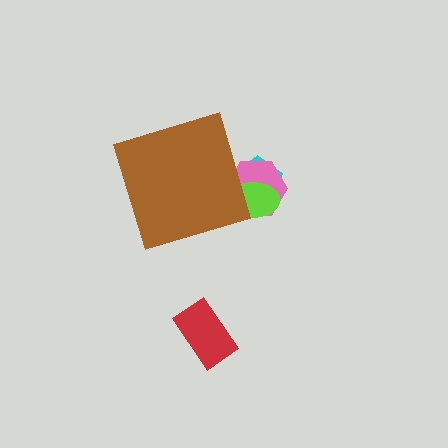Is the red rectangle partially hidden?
No, the red rectangle is fully visible.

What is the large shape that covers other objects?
A brown diamond.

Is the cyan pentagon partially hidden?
Yes, the cyan pentagon is partially hidden behind the brown diamond.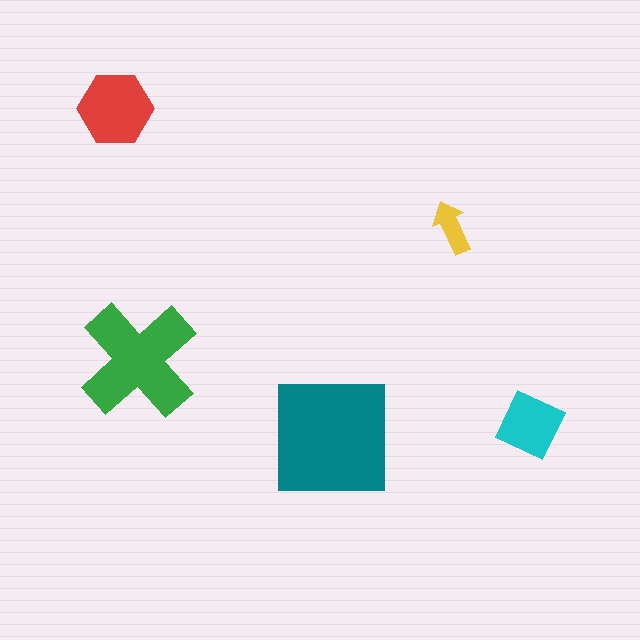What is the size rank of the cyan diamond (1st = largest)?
4th.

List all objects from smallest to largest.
The yellow arrow, the cyan diamond, the red hexagon, the green cross, the teal square.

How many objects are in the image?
There are 5 objects in the image.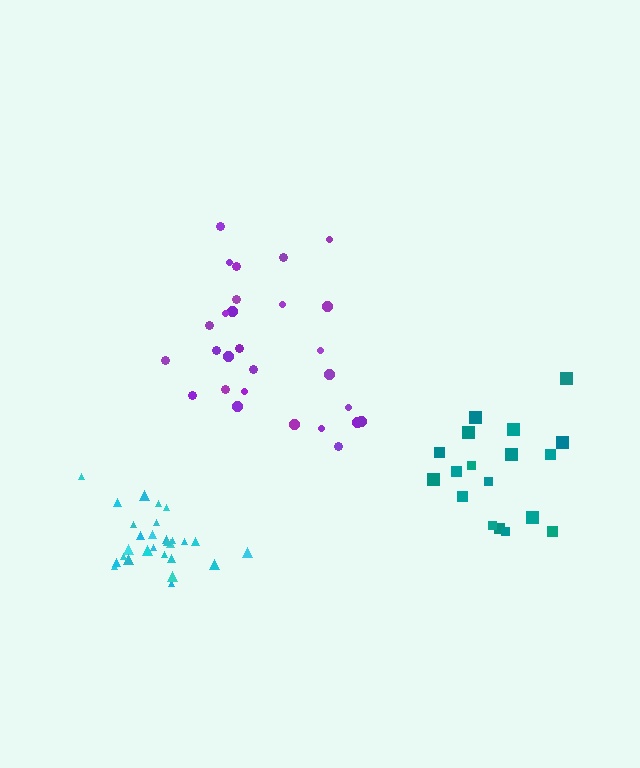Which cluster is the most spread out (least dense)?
Purple.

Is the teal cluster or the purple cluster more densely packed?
Teal.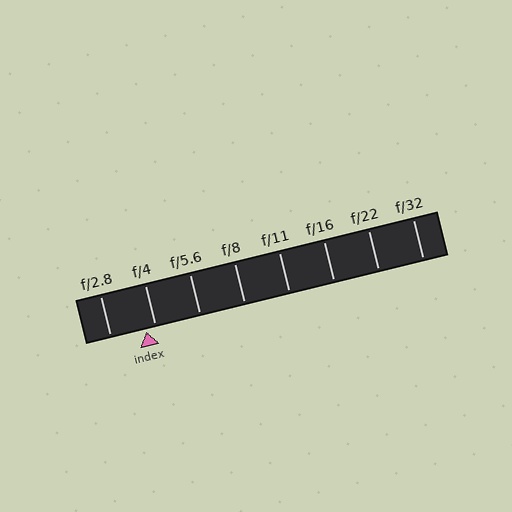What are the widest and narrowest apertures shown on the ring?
The widest aperture shown is f/2.8 and the narrowest is f/32.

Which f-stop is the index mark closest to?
The index mark is closest to f/4.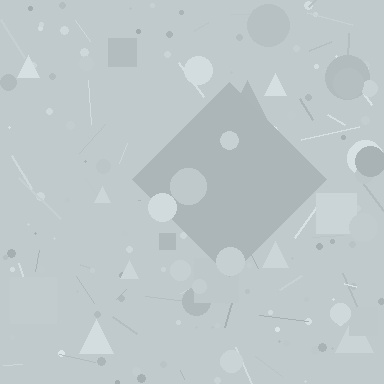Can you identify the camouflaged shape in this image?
The camouflaged shape is a diamond.